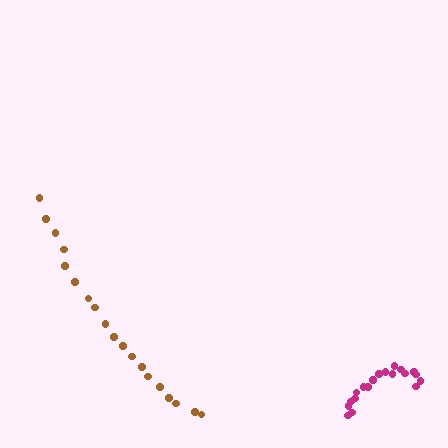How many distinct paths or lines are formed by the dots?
There are 2 distinct paths.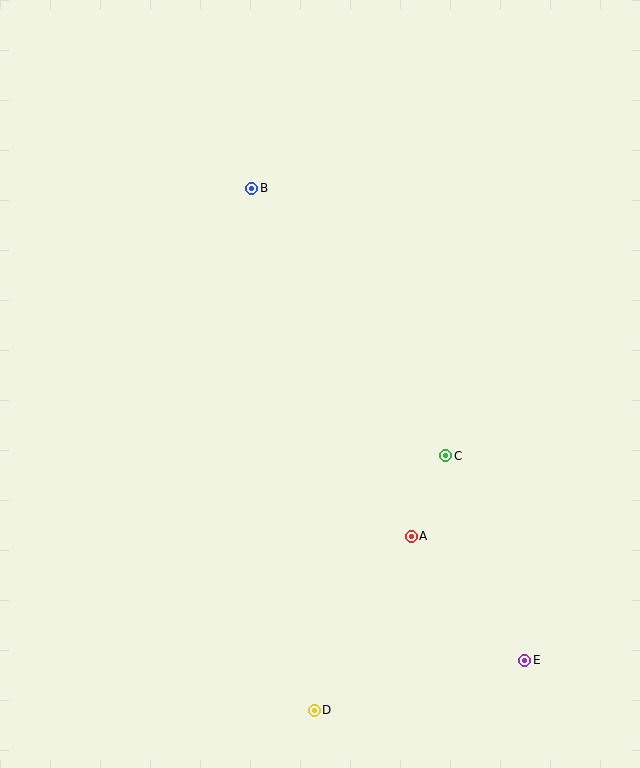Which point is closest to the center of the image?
Point C at (446, 456) is closest to the center.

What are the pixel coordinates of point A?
Point A is at (411, 536).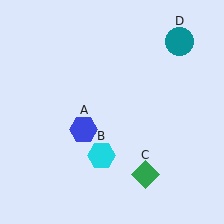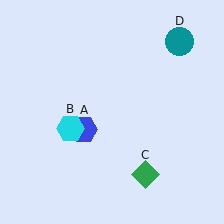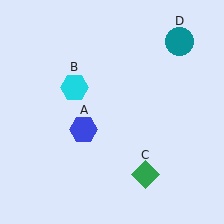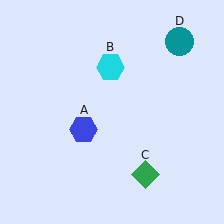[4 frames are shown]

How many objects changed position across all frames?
1 object changed position: cyan hexagon (object B).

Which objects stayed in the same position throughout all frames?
Blue hexagon (object A) and green diamond (object C) and teal circle (object D) remained stationary.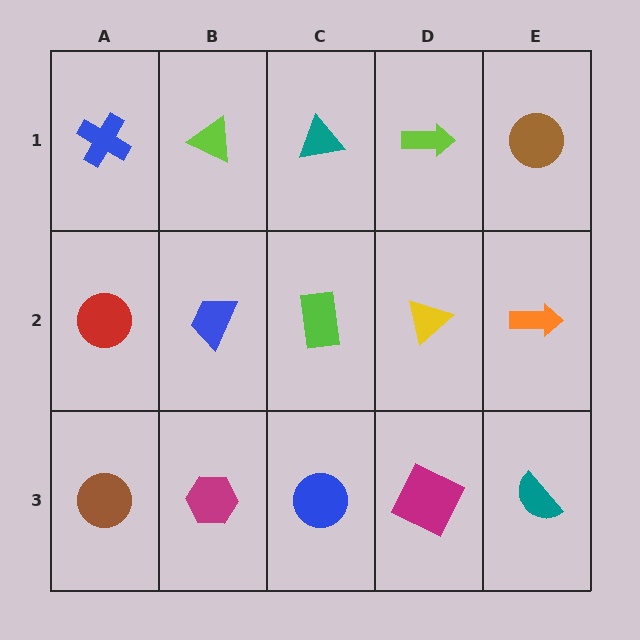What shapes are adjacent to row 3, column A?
A red circle (row 2, column A), a magenta hexagon (row 3, column B).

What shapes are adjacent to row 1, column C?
A lime rectangle (row 2, column C), a lime triangle (row 1, column B), a lime arrow (row 1, column D).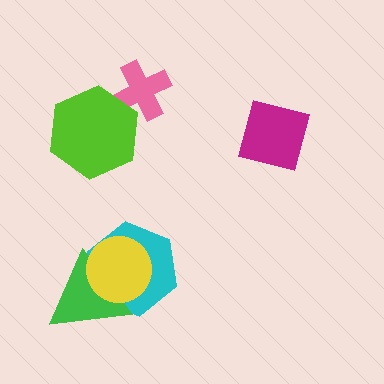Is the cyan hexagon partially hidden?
Yes, it is partially covered by another shape.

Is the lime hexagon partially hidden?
No, no other shape covers it.